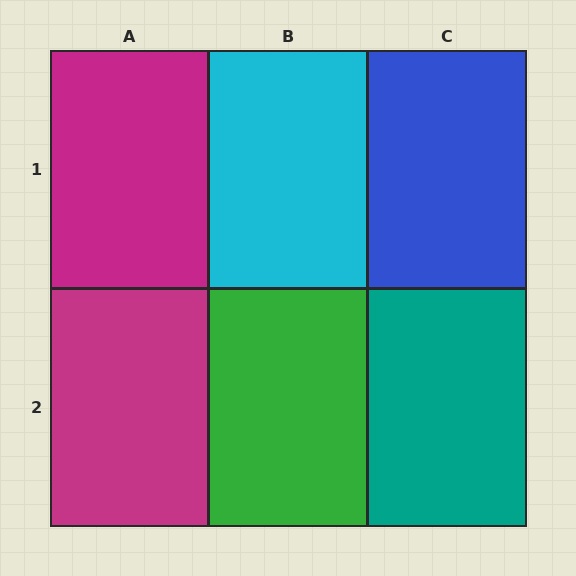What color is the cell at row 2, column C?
Teal.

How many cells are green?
1 cell is green.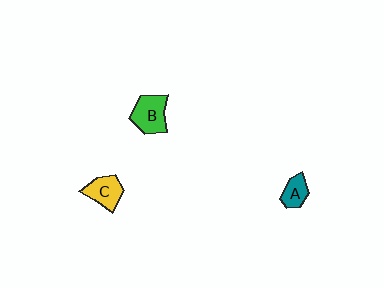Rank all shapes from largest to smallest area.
From largest to smallest: B (green), C (yellow), A (teal).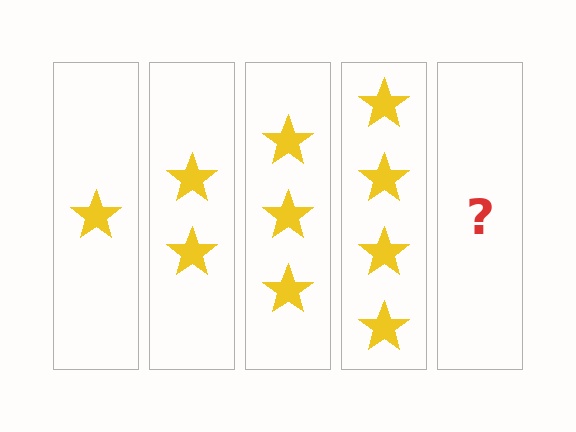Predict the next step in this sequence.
The next step is 5 stars.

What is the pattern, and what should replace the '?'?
The pattern is that each step adds one more star. The '?' should be 5 stars.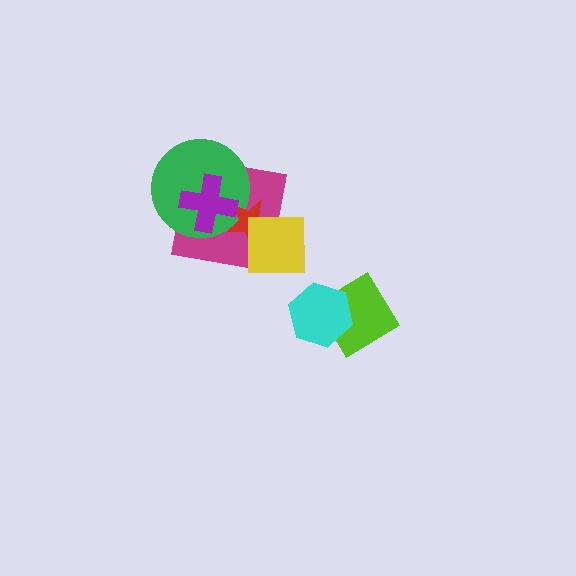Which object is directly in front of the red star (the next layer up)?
The purple cross is directly in front of the red star.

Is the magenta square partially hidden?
Yes, it is partially covered by another shape.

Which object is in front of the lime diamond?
The cyan hexagon is in front of the lime diamond.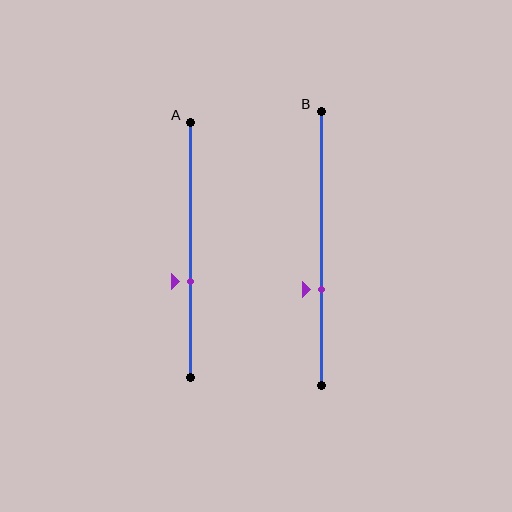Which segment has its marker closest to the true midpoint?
Segment A has its marker closest to the true midpoint.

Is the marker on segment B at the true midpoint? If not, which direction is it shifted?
No, the marker on segment B is shifted downward by about 15% of the segment length.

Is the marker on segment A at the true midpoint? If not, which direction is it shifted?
No, the marker on segment A is shifted downward by about 12% of the segment length.